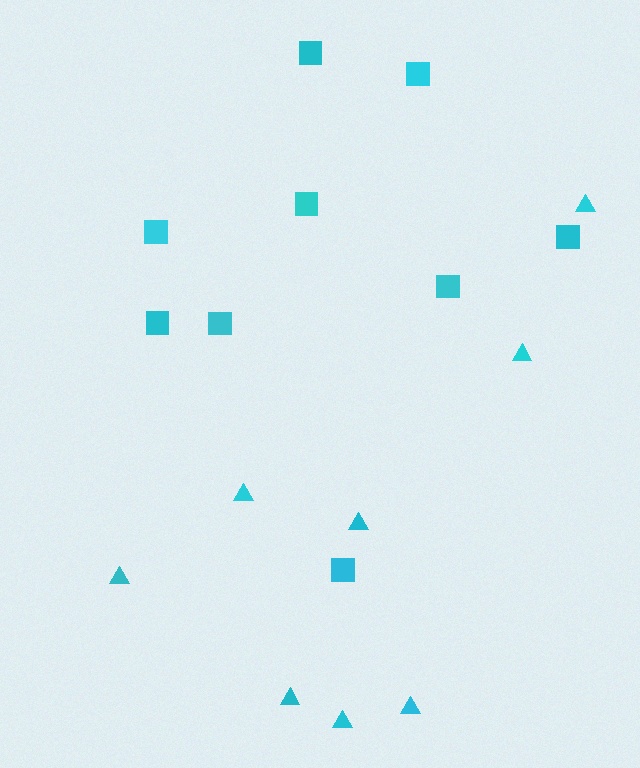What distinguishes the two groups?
There are 2 groups: one group of triangles (8) and one group of squares (9).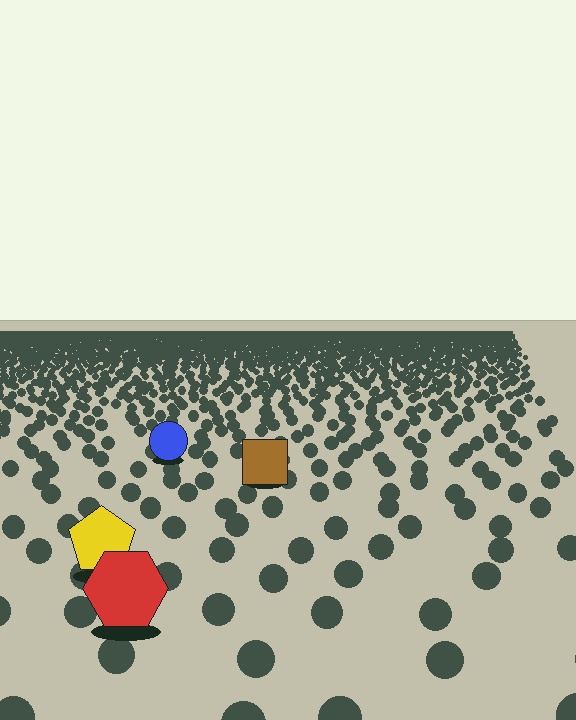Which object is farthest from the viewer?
The blue circle is farthest from the viewer. It appears smaller and the ground texture around it is denser.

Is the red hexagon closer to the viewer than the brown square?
Yes. The red hexagon is closer — you can tell from the texture gradient: the ground texture is coarser near it.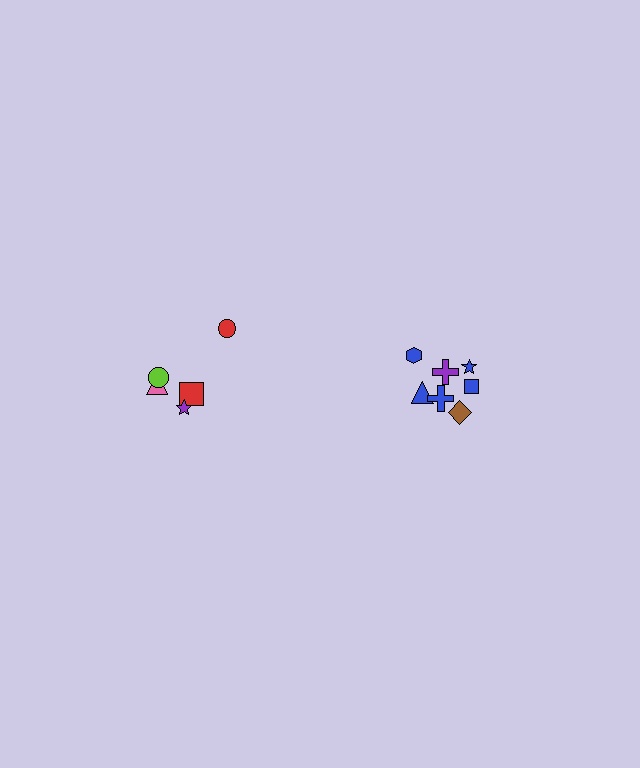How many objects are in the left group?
There are 5 objects.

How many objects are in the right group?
There are 7 objects.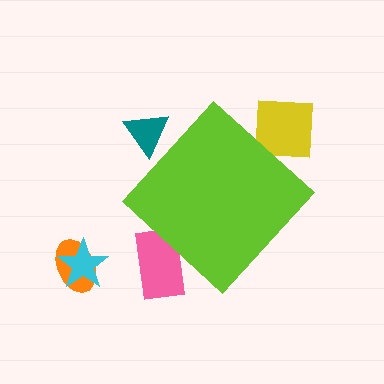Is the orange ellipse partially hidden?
No, the orange ellipse is fully visible.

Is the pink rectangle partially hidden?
Yes, the pink rectangle is partially hidden behind the lime diamond.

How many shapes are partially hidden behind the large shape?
3 shapes are partially hidden.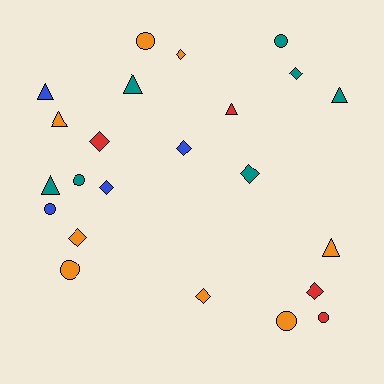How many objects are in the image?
There are 23 objects.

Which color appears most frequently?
Orange, with 8 objects.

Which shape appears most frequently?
Diamond, with 9 objects.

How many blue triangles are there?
There is 1 blue triangle.